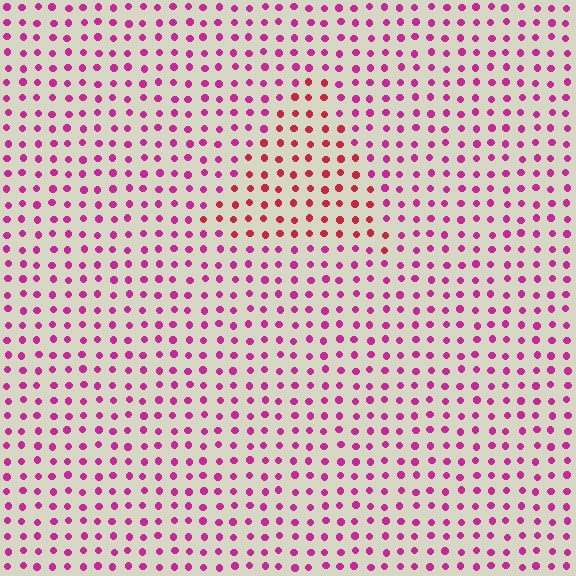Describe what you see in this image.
The image is filled with small magenta elements in a uniform arrangement. A triangle-shaped region is visible where the elements are tinted to a slightly different hue, forming a subtle color boundary.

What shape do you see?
I see a triangle.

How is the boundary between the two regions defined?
The boundary is defined purely by a slight shift in hue (about 34 degrees). Spacing, size, and orientation are identical on both sides.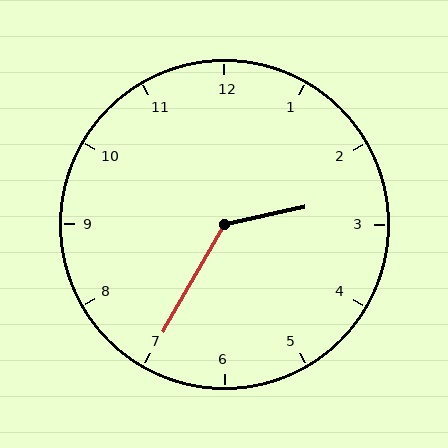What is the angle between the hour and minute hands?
Approximately 132 degrees.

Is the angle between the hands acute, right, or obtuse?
It is obtuse.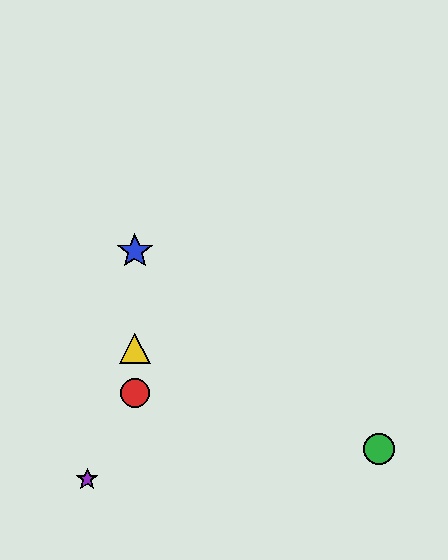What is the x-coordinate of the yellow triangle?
The yellow triangle is at x≈135.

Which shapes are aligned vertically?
The red circle, the blue star, the yellow triangle are aligned vertically.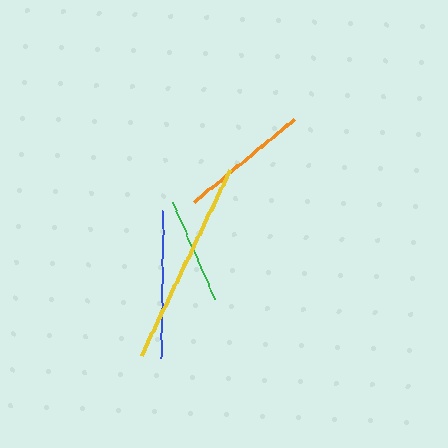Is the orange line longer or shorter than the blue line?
The blue line is longer than the orange line.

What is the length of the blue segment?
The blue segment is approximately 147 pixels long.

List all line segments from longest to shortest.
From longest to shortest: yellow, blue, orange, green.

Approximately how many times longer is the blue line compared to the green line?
The blue line is approximately 1.4 times the length of the green line.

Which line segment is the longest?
The yellow line is the longest at approximately 206 pixels.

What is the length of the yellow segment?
The yellow segment is approximately 206 pixels long.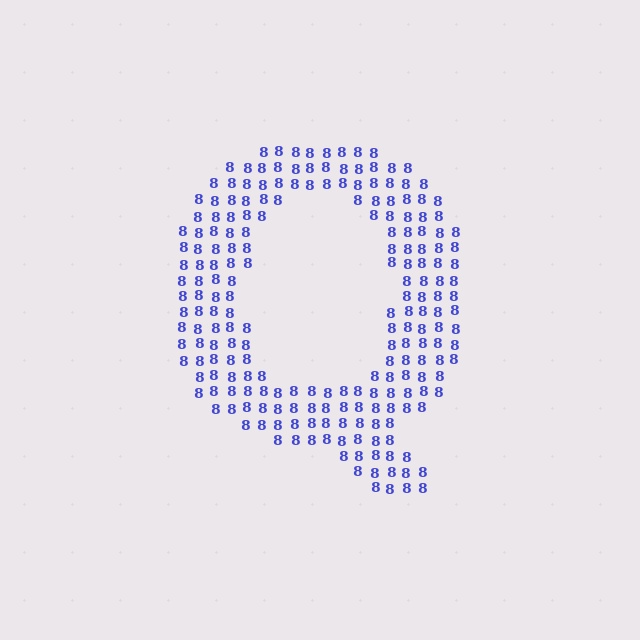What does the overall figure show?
The overall figure shows the letter Q.